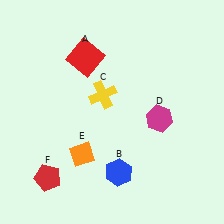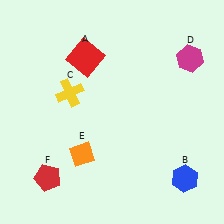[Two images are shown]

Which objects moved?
The objects that moved are: the blue hexagon (B), the yellow cross (C), the magenta hexagon (D).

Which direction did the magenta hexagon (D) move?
The magenta hexagon (D) moved up.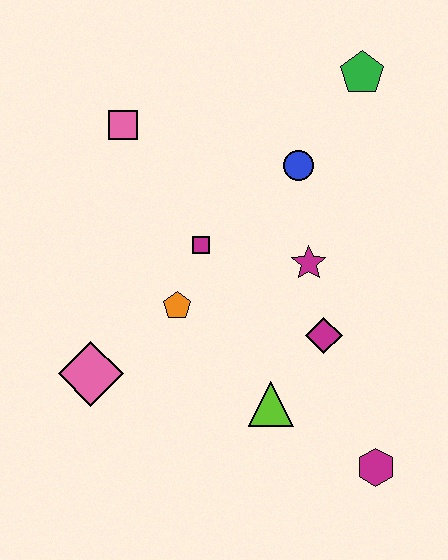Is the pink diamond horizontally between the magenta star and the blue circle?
No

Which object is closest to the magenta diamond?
The magenta star is closest to the magenta diamond.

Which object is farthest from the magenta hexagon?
The pink square is farthest from the magenta hexagon.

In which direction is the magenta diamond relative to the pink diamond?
The magenta diamond is to the right of the pink diamond.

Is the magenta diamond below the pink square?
Yes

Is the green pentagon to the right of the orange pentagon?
Yes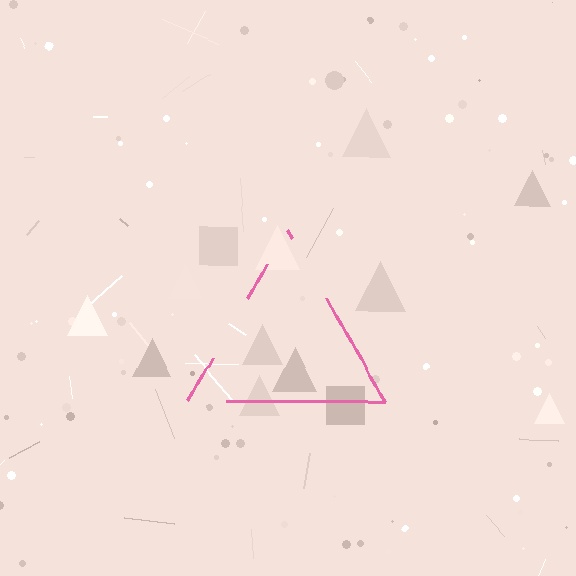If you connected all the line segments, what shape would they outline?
They would outline a triangle.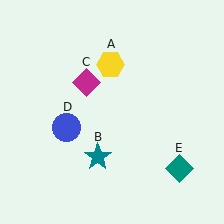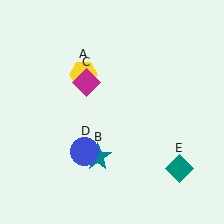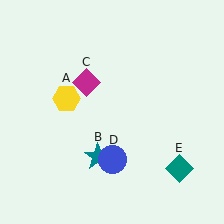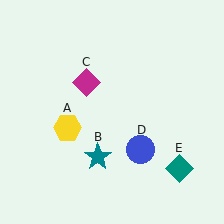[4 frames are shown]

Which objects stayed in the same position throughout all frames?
Teal star (object B) and magenta diamond (object C) and teal diamond (object E) remained stationary.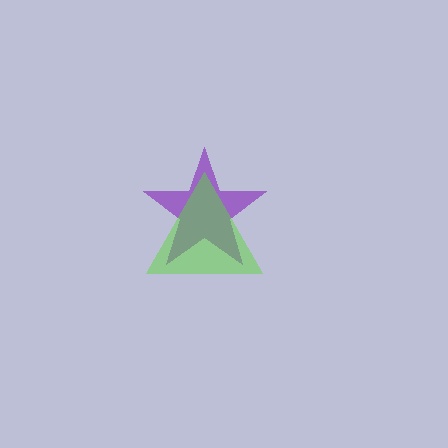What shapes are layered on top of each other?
The layered shapes are: a purple star, a lime triangle.